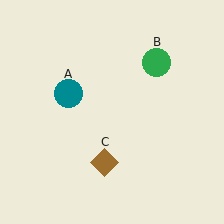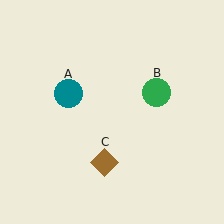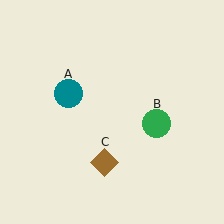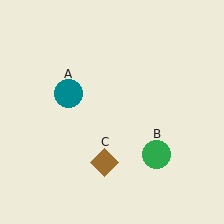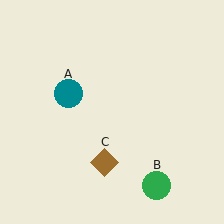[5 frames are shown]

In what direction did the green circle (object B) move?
The green circle (object B) moved down.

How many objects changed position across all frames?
1 object changed position: green circle (object B).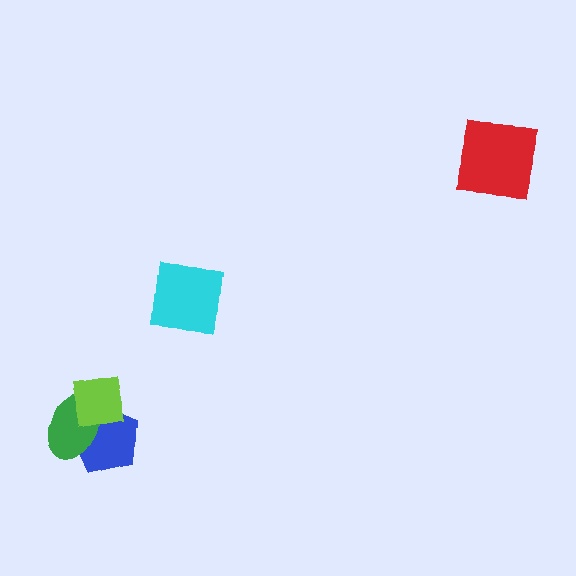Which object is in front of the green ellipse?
The lime square is in front of the green ellipse.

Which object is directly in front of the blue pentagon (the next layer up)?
The green ellipse is directly in front of the blue pentagon.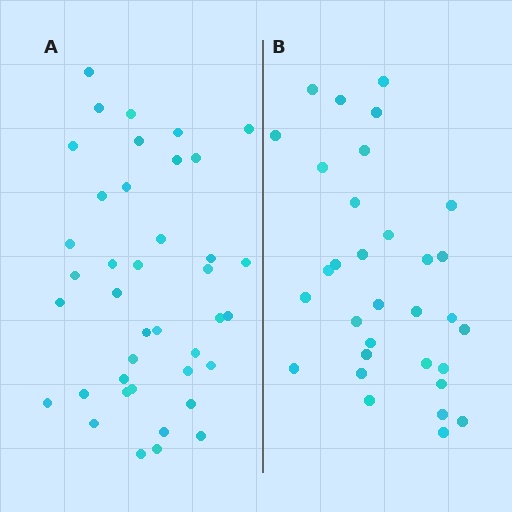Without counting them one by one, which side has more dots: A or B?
Region A (the left region) has more dots.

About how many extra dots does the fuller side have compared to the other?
Region A has roughly 8 or so more dots than region B.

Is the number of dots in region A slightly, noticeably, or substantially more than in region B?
Region A has noticeably more, but not dramatically so. The ratio is roughly 1.2 to 1.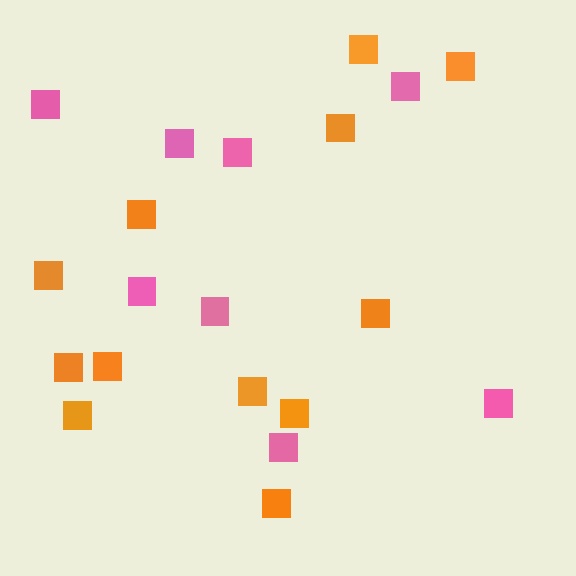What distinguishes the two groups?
There are 2 groups: one group of pink squares (8) and one group of orange squares (12).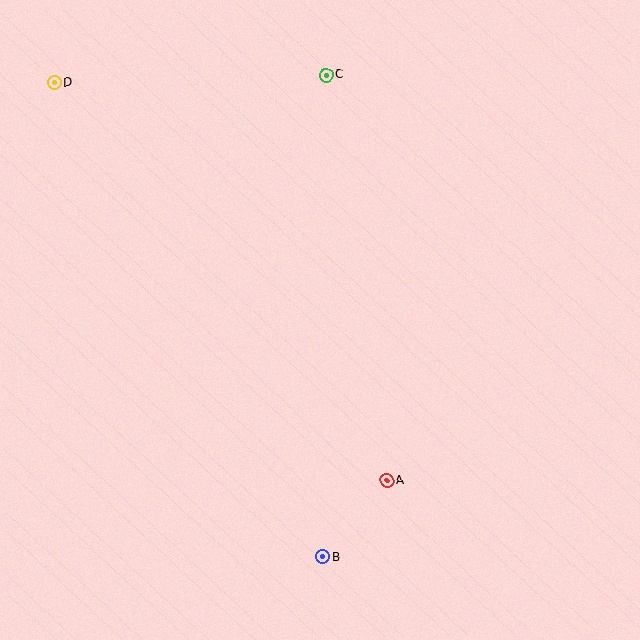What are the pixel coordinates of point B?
Point B is at (323, 557).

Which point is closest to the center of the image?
Point A at (387, 481) is closest to the center.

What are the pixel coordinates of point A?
Point A is at (387, 481).